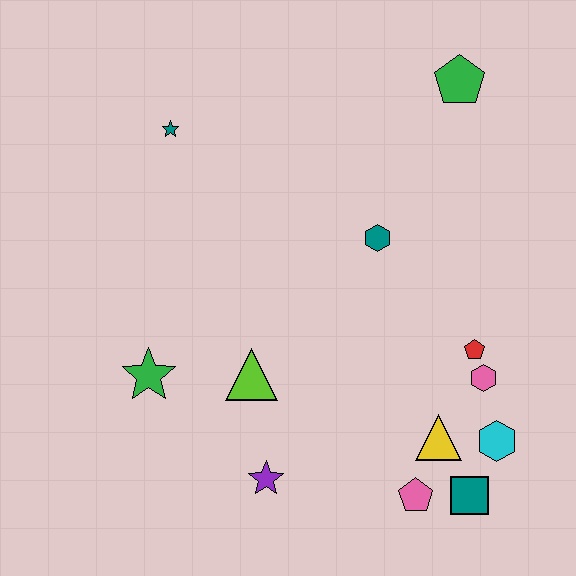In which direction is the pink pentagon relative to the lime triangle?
The pink pentagon is to the right of the lime triangle.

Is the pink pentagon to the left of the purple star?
No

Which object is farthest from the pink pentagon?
The teal star is farthest from the pink pentagon.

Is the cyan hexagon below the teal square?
No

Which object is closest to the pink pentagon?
The teal square is closest to the pink pentagon.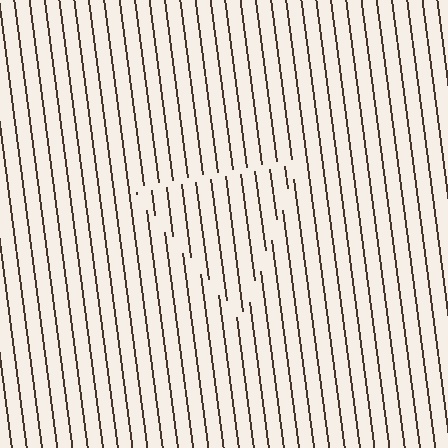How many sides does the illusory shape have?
3 sides — the line-ends trace a triangle.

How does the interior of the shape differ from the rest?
The interior of the shape contains the same grating, shifted by half a period — the contour is defined by the phase discontinuity where line-ends from the inner and outer gratings abut.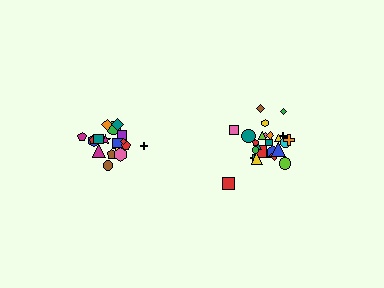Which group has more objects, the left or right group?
The right group.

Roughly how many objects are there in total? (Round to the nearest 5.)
Roughly 45 objects in total.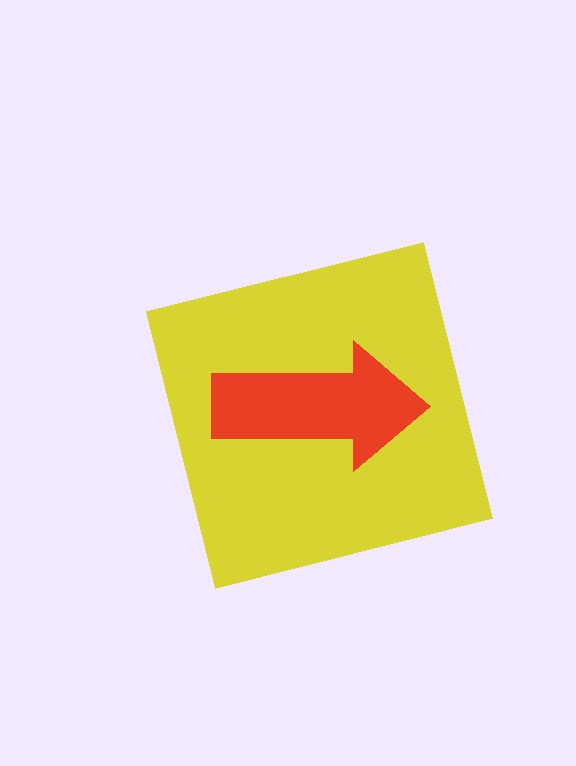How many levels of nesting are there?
2.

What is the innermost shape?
The red arrow.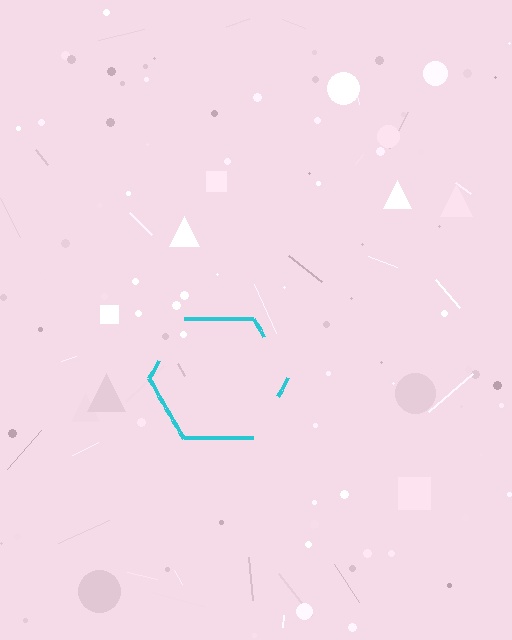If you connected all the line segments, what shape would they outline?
They would outline a hexagon.